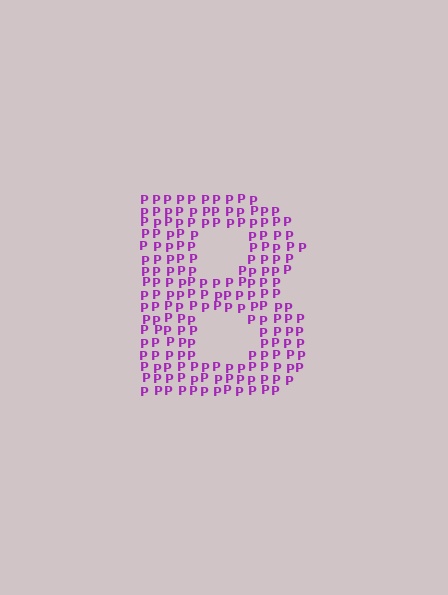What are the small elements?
The small elements are letter P's.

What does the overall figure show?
The overall figure shows the letter B.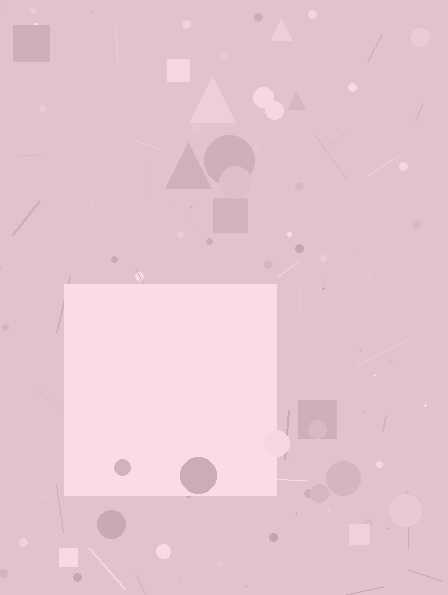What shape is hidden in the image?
A square is hidden in the image.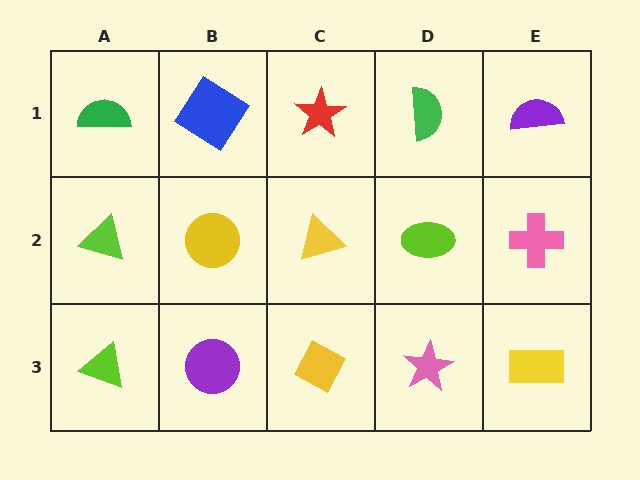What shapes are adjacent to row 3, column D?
A lime ellipse (row 2, column D), a yellow diamond (row 3, column C), a yellow rectangle (row 3, column E).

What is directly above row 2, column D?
A green semicircle.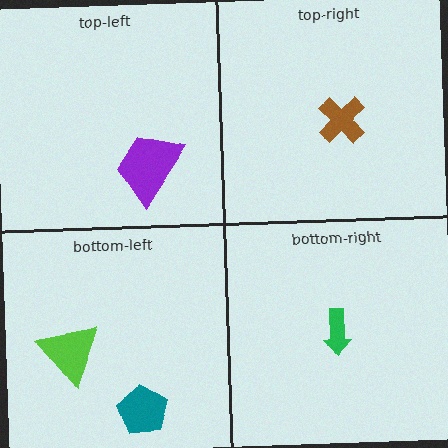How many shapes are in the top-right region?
1.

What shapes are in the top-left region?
The purple trapezoid.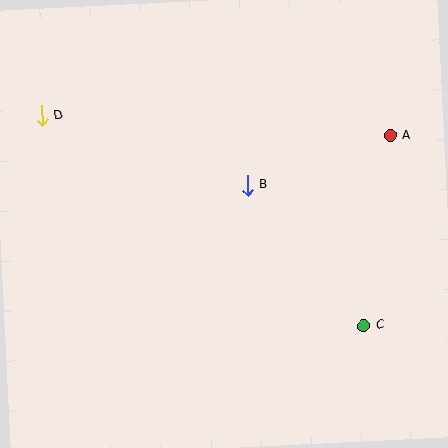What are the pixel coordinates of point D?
Point D is at (42, 116).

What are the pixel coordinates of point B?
Point B is at (248, 185).